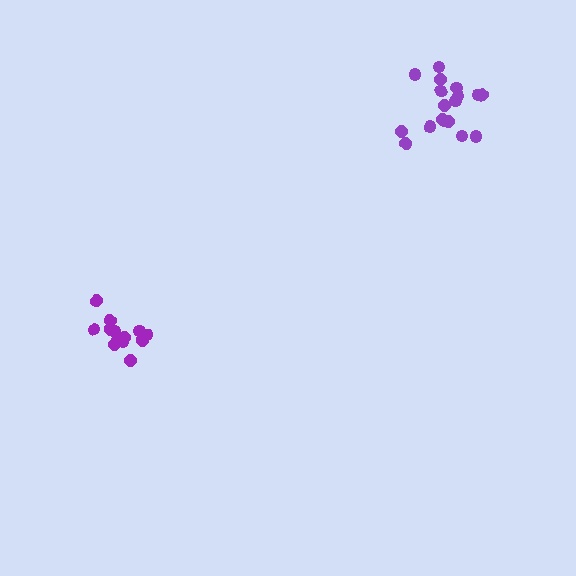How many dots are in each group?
Group 1: 15 dots, Group 2: 18 dots (33 total).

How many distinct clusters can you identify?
There are 2 distinct clusters.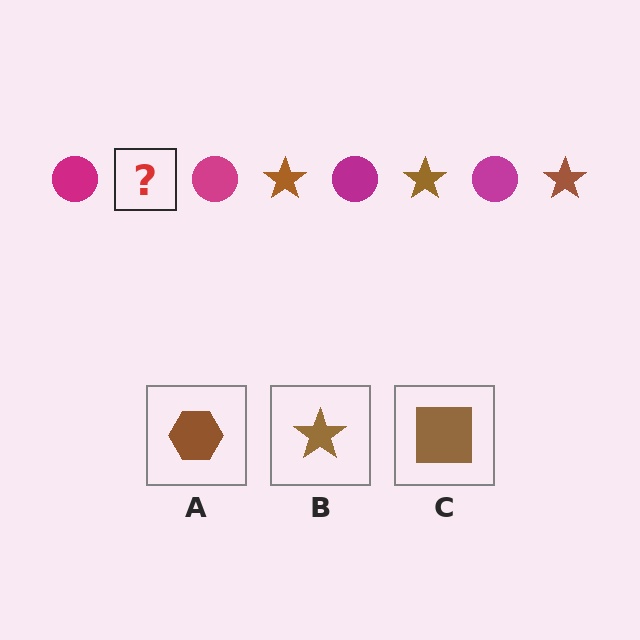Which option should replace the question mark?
Option B.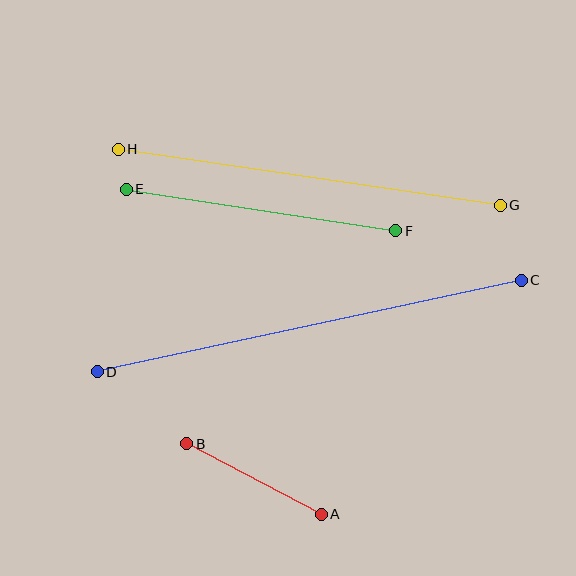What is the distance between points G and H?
The distance is approximately 386 pixels.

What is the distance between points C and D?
The distance is approximately 434 pixels.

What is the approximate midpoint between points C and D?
The midpoint is at approximately (309, 326) pixels.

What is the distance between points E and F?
The distance is approximately 273 pixels.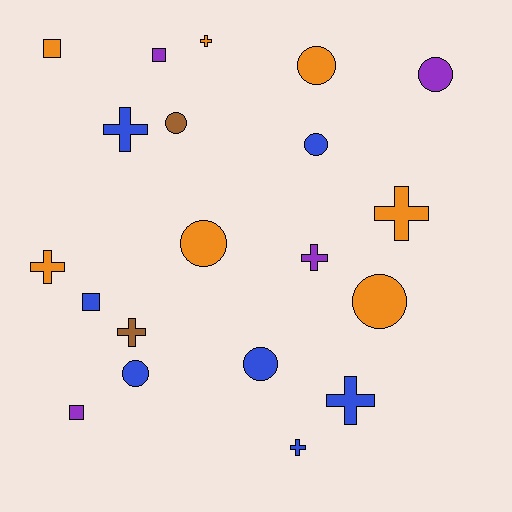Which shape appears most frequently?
Cross, with 8 objects.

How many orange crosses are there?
There are 3 orange crosses.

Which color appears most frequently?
Blue, with 7 objects.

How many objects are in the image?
There are 20 objects.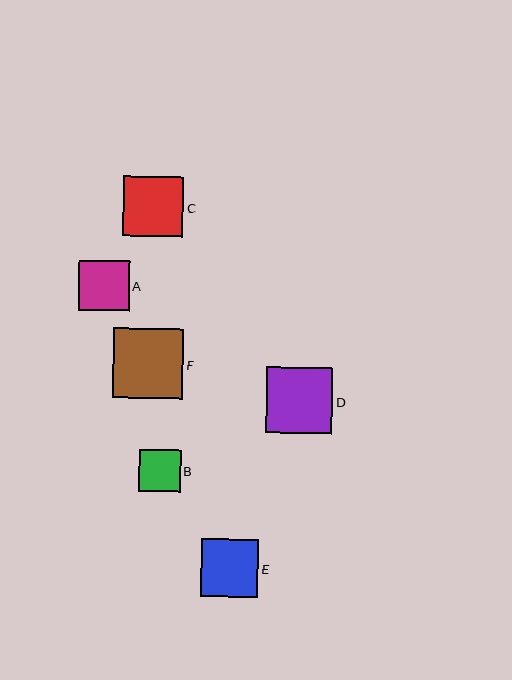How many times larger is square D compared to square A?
Square D is approximately 1.3 times the size of square A.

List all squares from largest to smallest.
From largest to smallest: F, D, C, E, A, B.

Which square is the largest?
Square F is the largest with a size of approximately 70 pixels.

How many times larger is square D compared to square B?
Square D is approximately 1.6 times the size of square B.